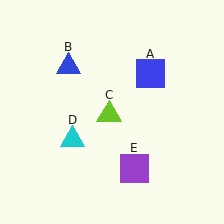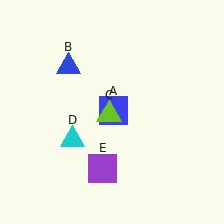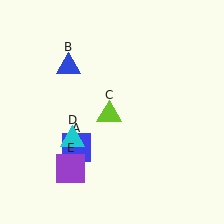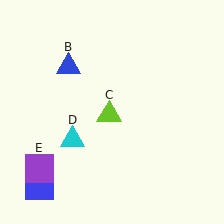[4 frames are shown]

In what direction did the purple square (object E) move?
The purple square (object E) moved left.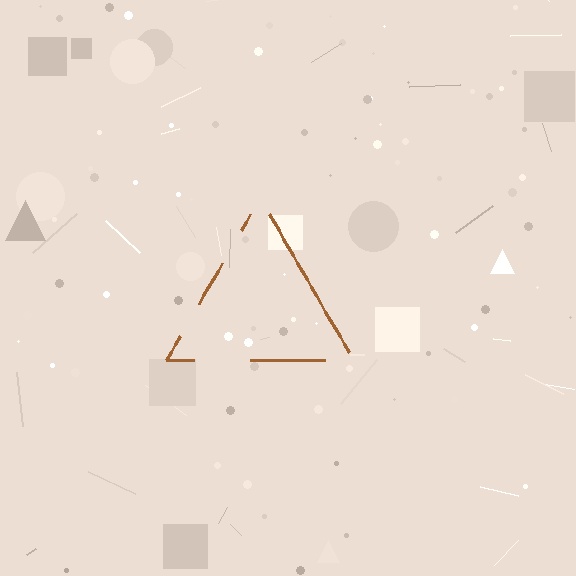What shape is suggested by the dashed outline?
The dashed outline suggests a triangle.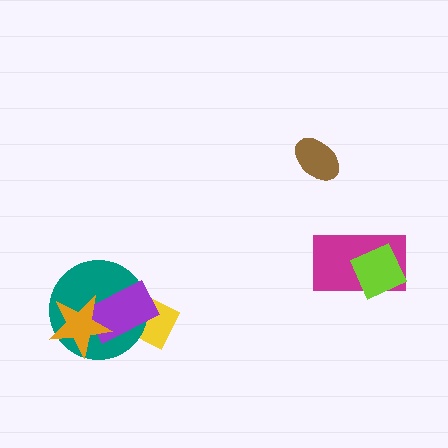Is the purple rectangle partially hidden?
Yes, it is partially covered by another shape.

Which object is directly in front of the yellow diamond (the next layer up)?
The teal circle is directly in front of the yellow diamond.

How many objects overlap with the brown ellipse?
0 objects overlap with the brown ellipse.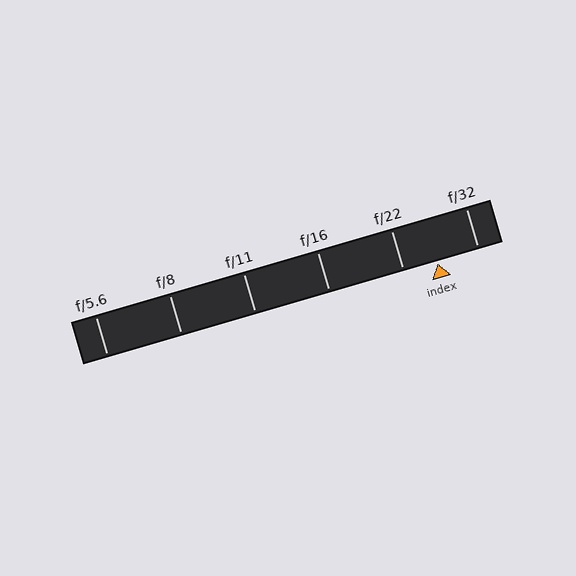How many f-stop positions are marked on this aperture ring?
There are 6 f-stop positions marked.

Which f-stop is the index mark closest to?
The index mark is closest to f/22.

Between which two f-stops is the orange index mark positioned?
The index mark is between f/22 and f/32.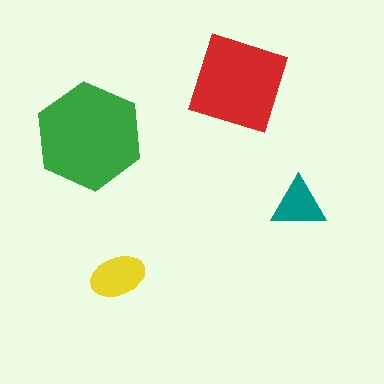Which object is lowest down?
The yellow ellipse is bottommost.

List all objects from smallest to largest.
The teal triangle, the yellow ellipse, the red diamond, the green hexagon.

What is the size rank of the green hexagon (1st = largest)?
1st.